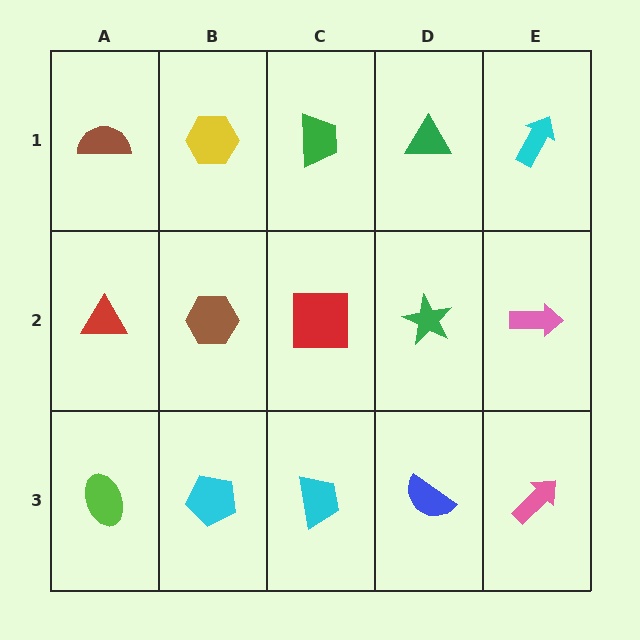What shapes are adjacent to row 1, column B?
A brown hexagon (row 2, column B), a brown semicircle (row 1, column A), a green trapezoid (row 1, column C).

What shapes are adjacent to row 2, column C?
A green trapezoid (row 1, column C), a cyan trapezoid (row 3, column C), a brown hexagon (row 2, column B), a green star (row 2, column D).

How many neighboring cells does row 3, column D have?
3.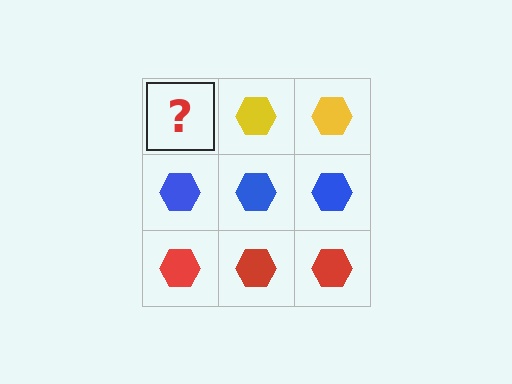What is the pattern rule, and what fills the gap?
The rule is that each row has a consistent color. The gap should be filled with a yellow hexagon.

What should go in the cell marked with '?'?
The missing cell should contain a yellow hexagon.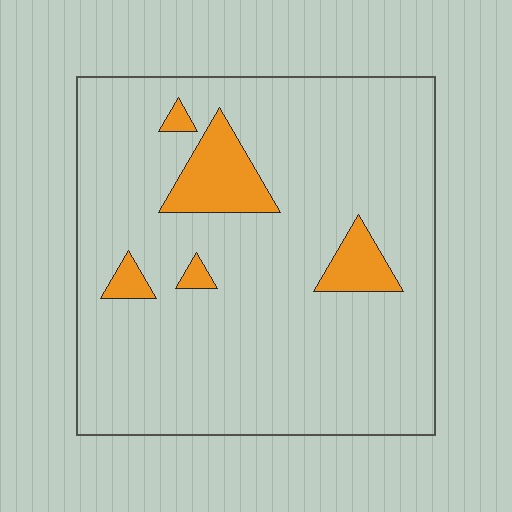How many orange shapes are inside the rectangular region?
5.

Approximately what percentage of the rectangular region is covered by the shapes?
Approximately 10%.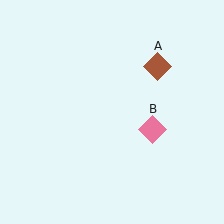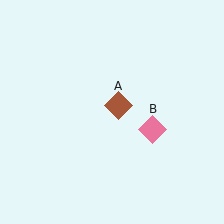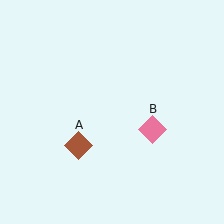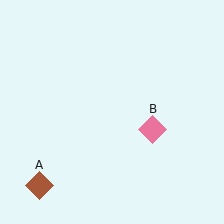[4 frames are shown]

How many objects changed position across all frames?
1 object changed position: brown diamond (object A).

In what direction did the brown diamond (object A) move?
The brown diamond (object A) moved down and to the left.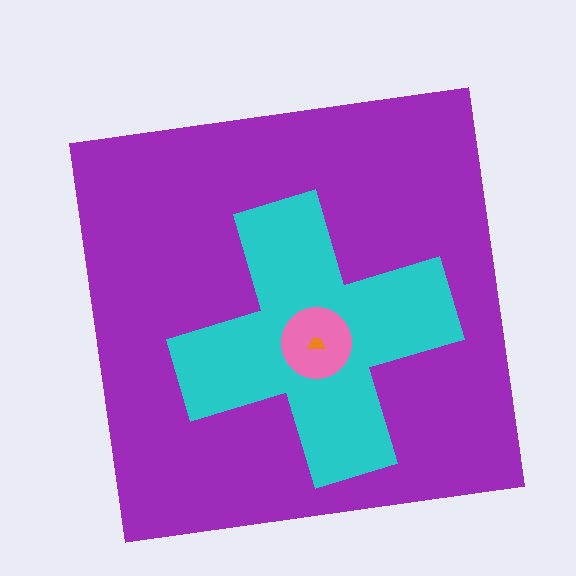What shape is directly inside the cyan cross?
The pink circle.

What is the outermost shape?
The purple square.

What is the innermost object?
The orange trapezoid.